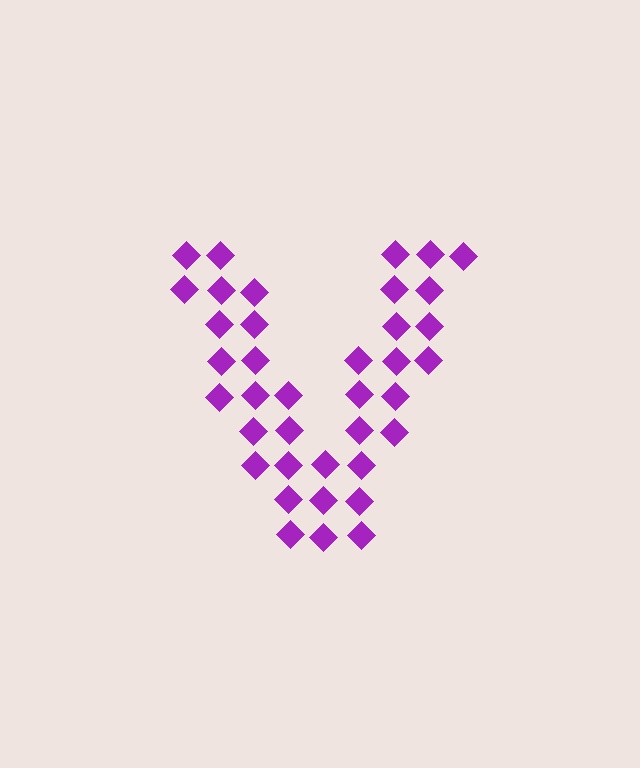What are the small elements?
The small elements are diamonds.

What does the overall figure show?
The overall figure shows the letter V.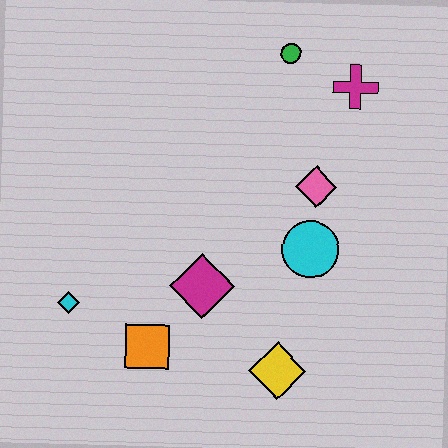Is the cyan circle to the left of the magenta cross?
Yes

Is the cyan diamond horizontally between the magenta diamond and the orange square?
No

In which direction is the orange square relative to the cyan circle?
The orange square is to the left of the cyan circle.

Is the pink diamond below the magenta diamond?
No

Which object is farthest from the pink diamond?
The cyan diamond is farthest from the pink diamond.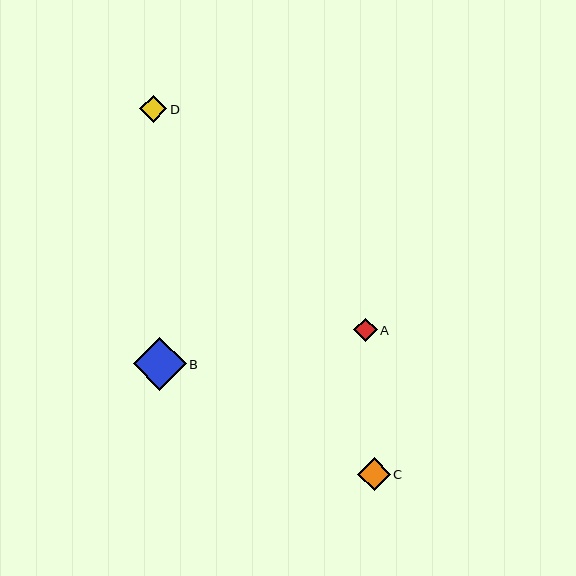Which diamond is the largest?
Diamond B is the largest with a size of approximately 53 pixels.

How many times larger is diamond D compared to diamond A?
Diamond D is approximately 1.2 times the size of diamond A.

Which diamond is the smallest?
Diamond A is the smallest with a size of approximately 23 pixels.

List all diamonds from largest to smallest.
From largest to smallest: B, C, D, A.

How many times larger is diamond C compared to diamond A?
Diamond C is approximately 1.4 times the size of diamond A.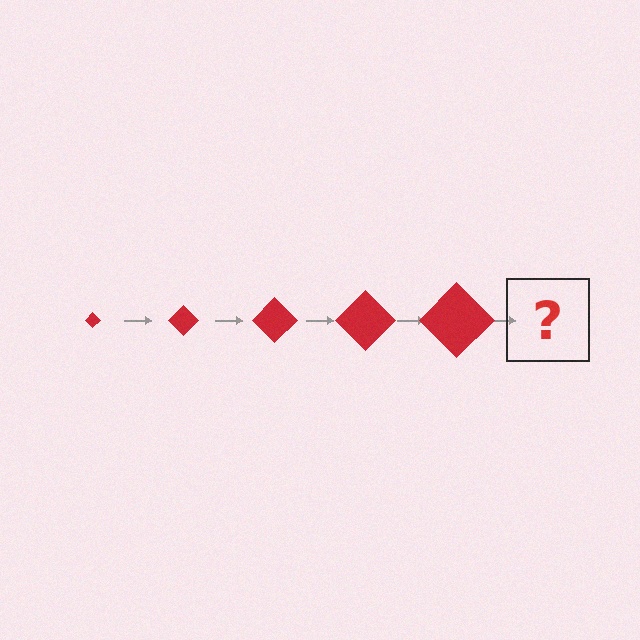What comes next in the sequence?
The next element should be a red diamond, larger than the previous one.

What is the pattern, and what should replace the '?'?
The pattern is that the diamond gets progressively larger each step. The '?' should be a red diamond, larger than the previous one.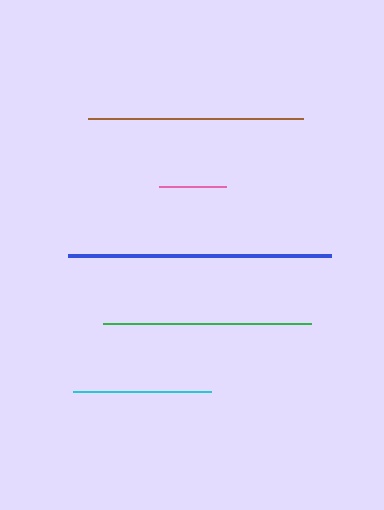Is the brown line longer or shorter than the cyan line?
The brown line is longer than the cyan line.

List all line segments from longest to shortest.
From longest to shortest: blue, brown, green, cyan, pink.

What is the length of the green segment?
The green segment is approximately 208 pixels long.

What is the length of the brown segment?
The brown segment is approximately 215 pixels long.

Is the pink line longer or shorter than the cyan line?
The cyan line is longer than the pink line.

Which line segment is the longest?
The blue line is the longest at approximately 263 pixels.